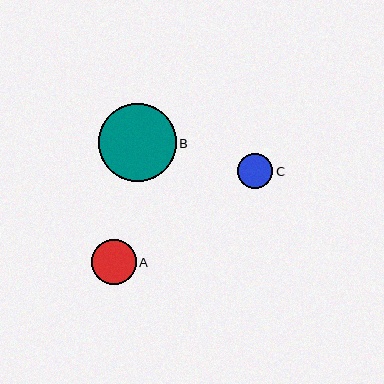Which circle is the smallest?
Circle C is the smallest with a size of approximately 35 pixels.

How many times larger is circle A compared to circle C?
Circle A is approximately 1.3 times the size of circle C.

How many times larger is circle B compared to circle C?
Circle B is approximately 2.2 times the size of circle C.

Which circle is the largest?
Circle B is the largest with a size of approximately 78 pixels.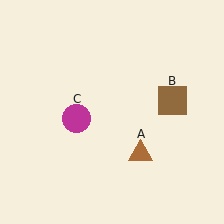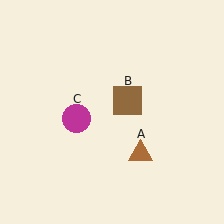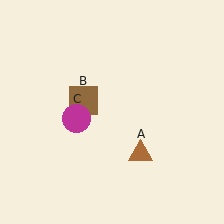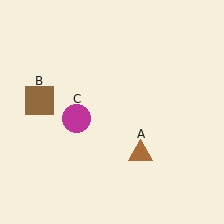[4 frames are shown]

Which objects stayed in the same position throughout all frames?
Brown triangle (object A) and magenta circle (object C) remained stationary.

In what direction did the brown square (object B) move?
The brown square (object B) moved left.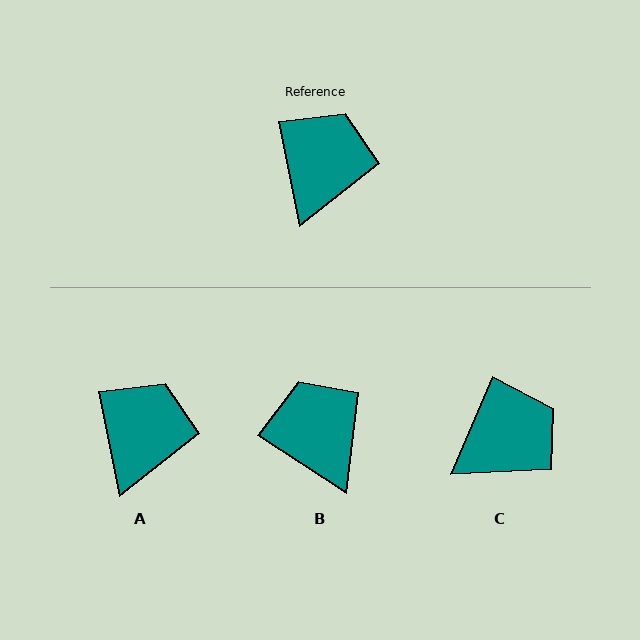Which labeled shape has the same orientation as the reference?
A.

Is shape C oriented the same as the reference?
No, it is off by about 35 degrees.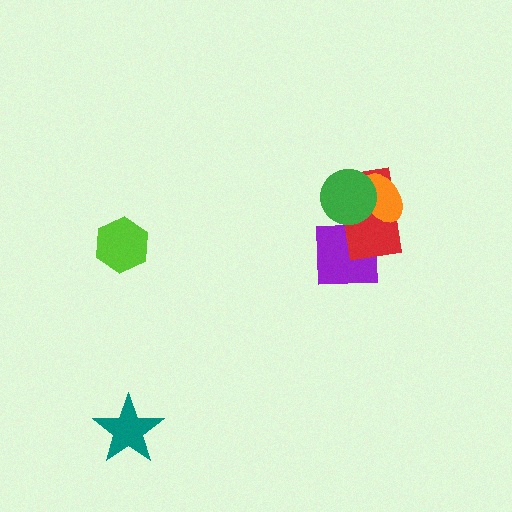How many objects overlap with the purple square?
1 object overlaps with the purple square.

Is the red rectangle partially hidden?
Yes, it is partially covered by another shape.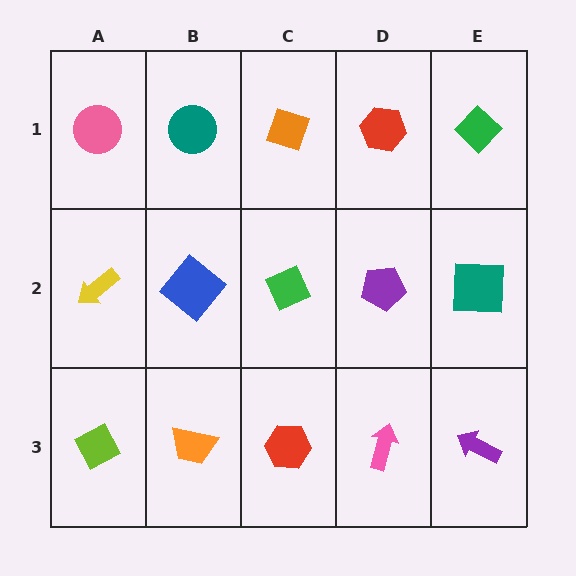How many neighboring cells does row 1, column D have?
3.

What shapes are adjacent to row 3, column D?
A purple pentagon (row 2, column D), a red hexagon (row 3, column C), a purple arrow (row 3, column E).